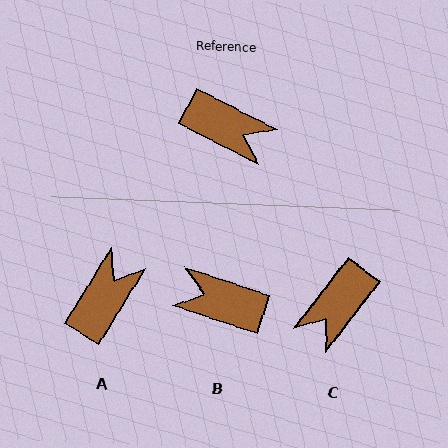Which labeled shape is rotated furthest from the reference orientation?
B, about 171 degrees away.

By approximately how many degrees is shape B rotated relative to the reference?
Approximately 171 degrees clockwise.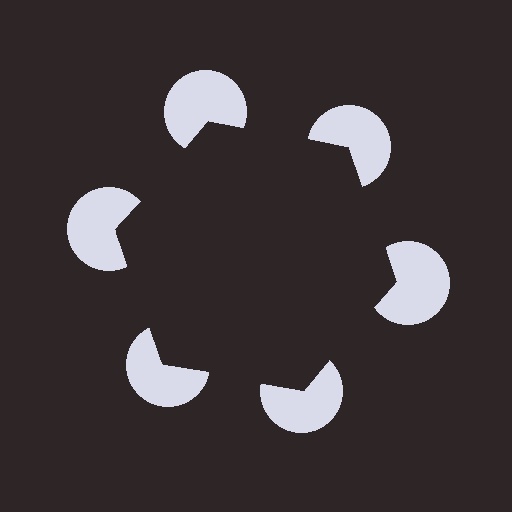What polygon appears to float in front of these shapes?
An illusory hexagon — its edges are inferred from the aligned wedge cuts in the pac-man discs, not physically drawn.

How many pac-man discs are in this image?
There are 6 — one at each vertex of the illusory hexagon.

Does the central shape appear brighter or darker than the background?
It typically appears slightly darker than the background, even though no actual brightness change is drawn.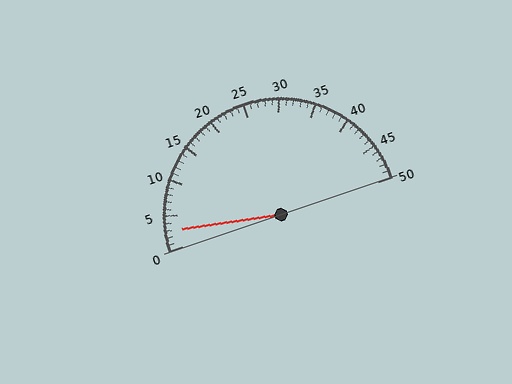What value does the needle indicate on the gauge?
The needle indicates approximately 3.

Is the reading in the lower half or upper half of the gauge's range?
The reading is in the lower half of the range (0 to 50).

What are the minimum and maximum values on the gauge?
The gauge ranges from 0 to 50.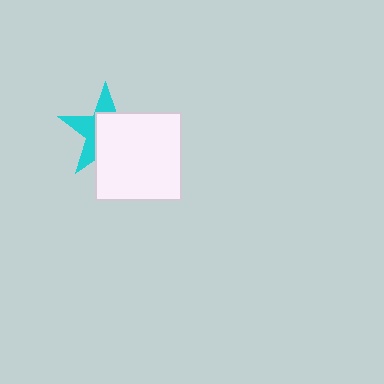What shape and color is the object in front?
The object in front is a white rectangle.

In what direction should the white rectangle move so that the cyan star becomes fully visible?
The white rectangle should move toward the lower-right. That is the shortest direction to clear the overlap and leave the cyan star fully visible.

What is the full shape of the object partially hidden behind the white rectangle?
The partially hidden object is a cyan star.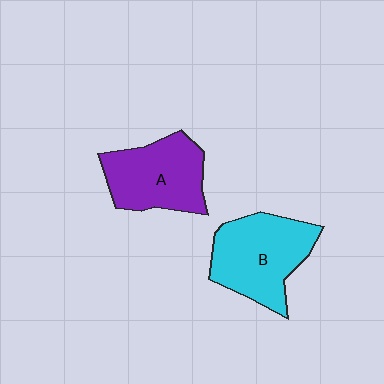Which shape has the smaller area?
Shape A (purple).